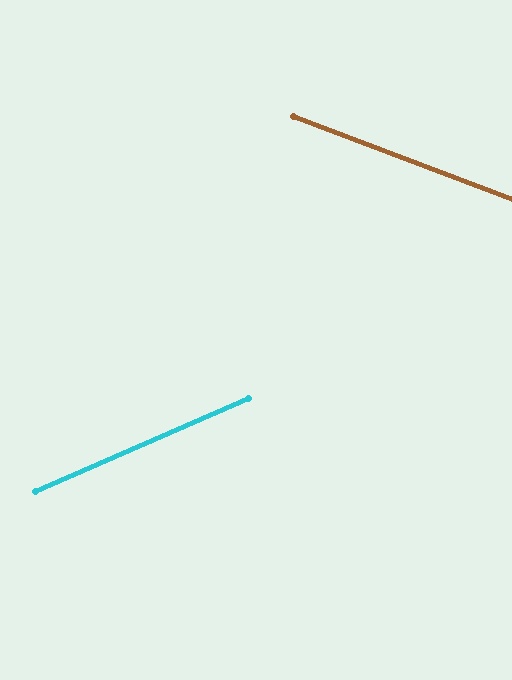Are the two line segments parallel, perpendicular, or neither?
Neither parallel nor perpendicular — they differ by about 44°.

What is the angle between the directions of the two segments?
Approximately 44 degrees.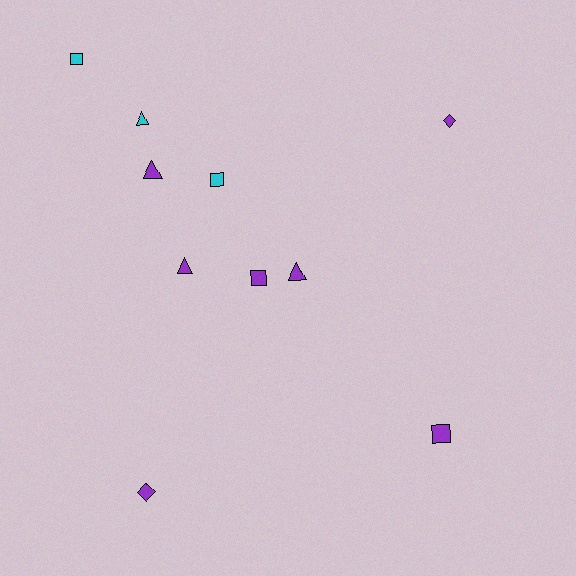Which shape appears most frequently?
Triangle, with 4 objects.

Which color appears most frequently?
Purple, with 7 objects.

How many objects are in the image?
There are 10 objects.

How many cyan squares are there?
There are 2 cyan squares.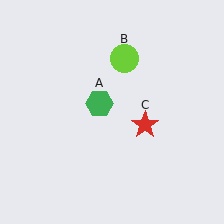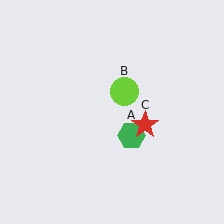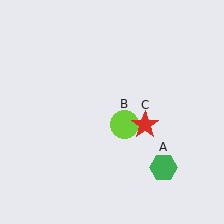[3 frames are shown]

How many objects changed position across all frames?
2 objects changed position: green hexagon (object A), lime circle (object B).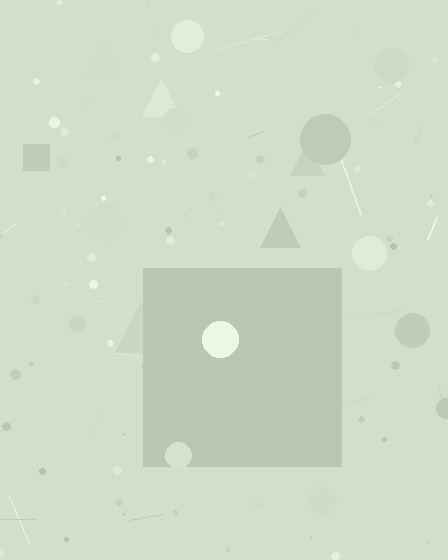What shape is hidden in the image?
A square is hidden in the image.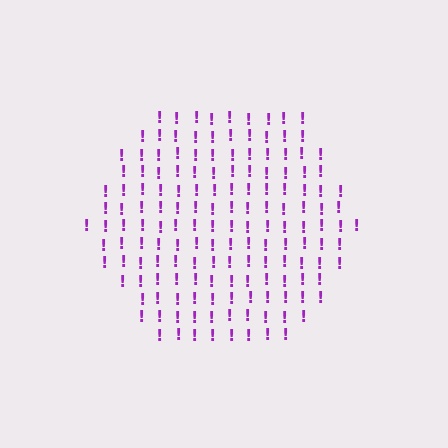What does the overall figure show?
The overall figure shows a hexagon.